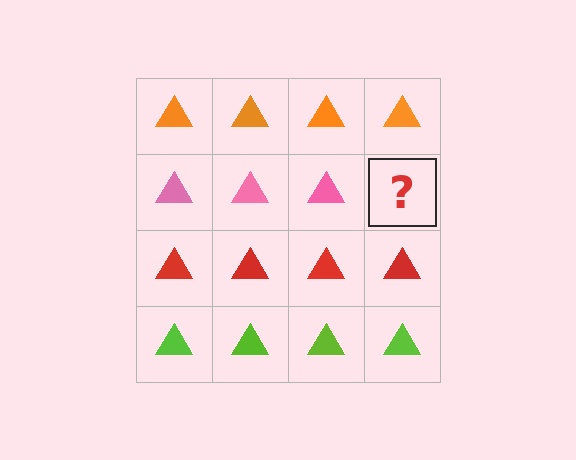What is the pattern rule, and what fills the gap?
The rule is that each row has a consistent color. The gap should be filled with a pink triangle.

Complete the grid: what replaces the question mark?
The question mark should be replaced with a pink triangle.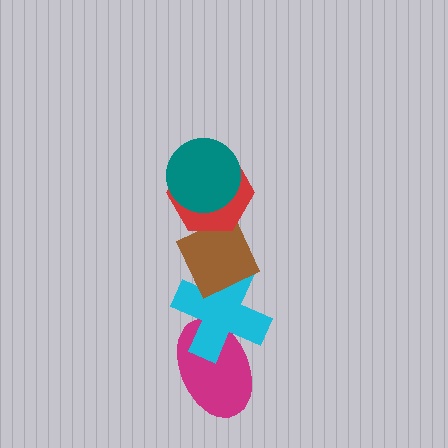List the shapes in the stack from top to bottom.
From top to bottom: the teal circle, the red hexagon, the brown diamond, the cyan cross, the magenta ellipse.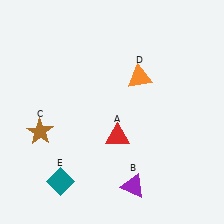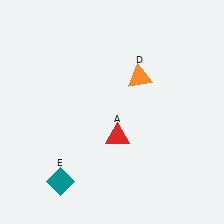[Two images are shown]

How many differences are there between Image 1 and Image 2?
There are 2 differences between the two images.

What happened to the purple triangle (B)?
The purple triangle (B) was removed in Image 2. It was in the bottom-right area of Image 1.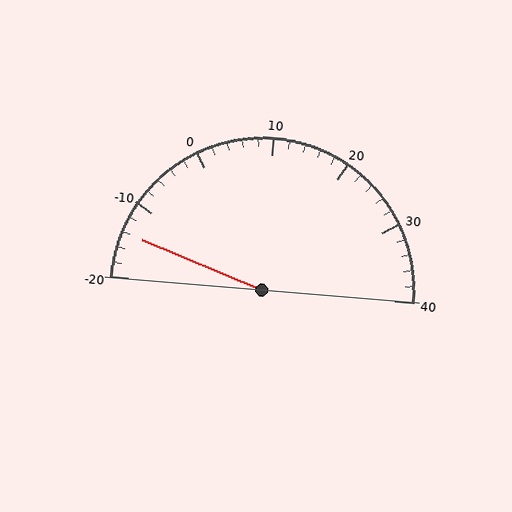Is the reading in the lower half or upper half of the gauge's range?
The reading is in the lower half of the range (-20 to 40).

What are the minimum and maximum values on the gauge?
The gauge ranges from -20 to 40.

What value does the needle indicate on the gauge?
The needle indicates approximately -14.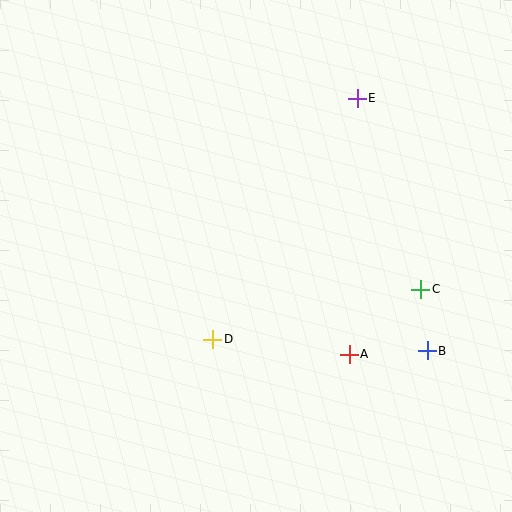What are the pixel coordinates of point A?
Point A is at (349, 354).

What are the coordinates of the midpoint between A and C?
The midpoint between A and C is at (385, 322).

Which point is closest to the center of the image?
Point D at (213, 340) is closest to the center.